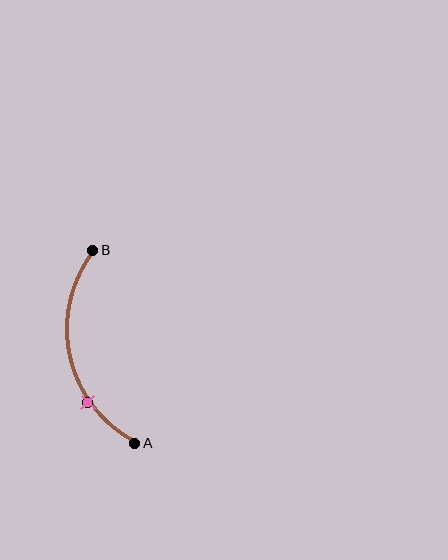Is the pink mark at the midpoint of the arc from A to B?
No. The pink mark lies on the arc but is closer to endpoint A. The arc midpoint would be at the point on the curve equidistant along the arc from both A and B.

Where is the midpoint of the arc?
The arc midpoint is the point on the curve farthest from the straight line joining A and B. It sits to the left of that line.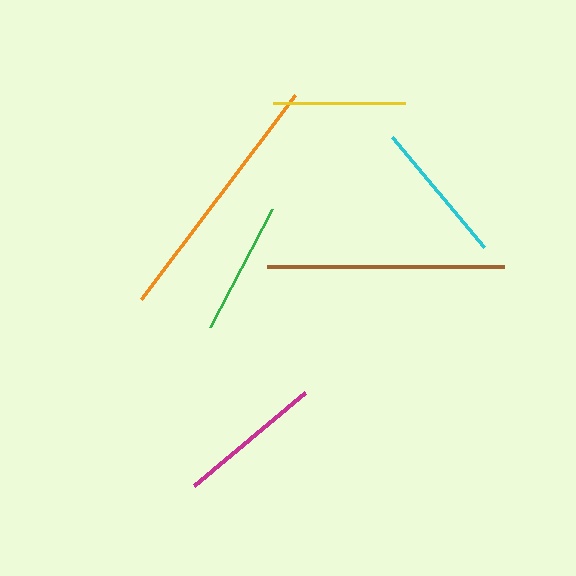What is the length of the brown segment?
The brown segment is approximately 237 pixels long.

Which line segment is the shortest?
The yellow line is the shortest at approximately 132 pixels.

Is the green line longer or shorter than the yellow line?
The green line is longer than the yellow line.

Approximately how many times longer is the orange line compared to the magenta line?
The orange line is approximately 1.8 times the length of the magenta line.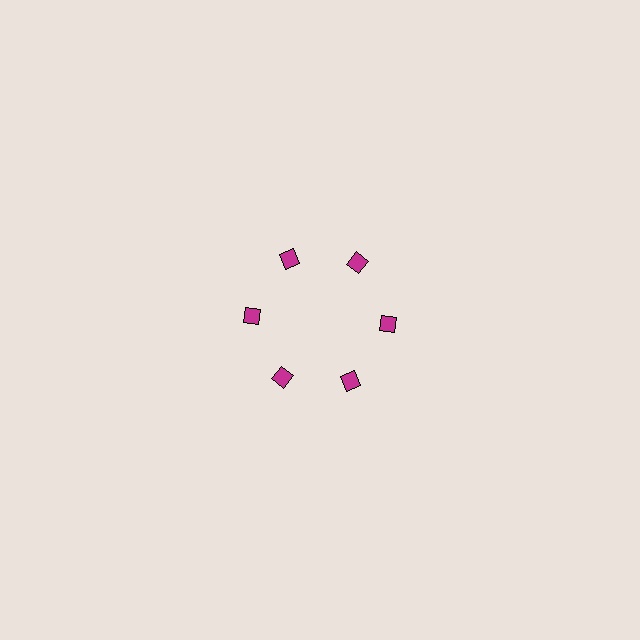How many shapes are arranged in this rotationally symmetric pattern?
There are 6 shapes, arranged in 6 groups of 1.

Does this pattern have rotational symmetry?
Yes, this pattern has 6-fold rotational symmetry. It looks the same after rotating 60 degrees around the center.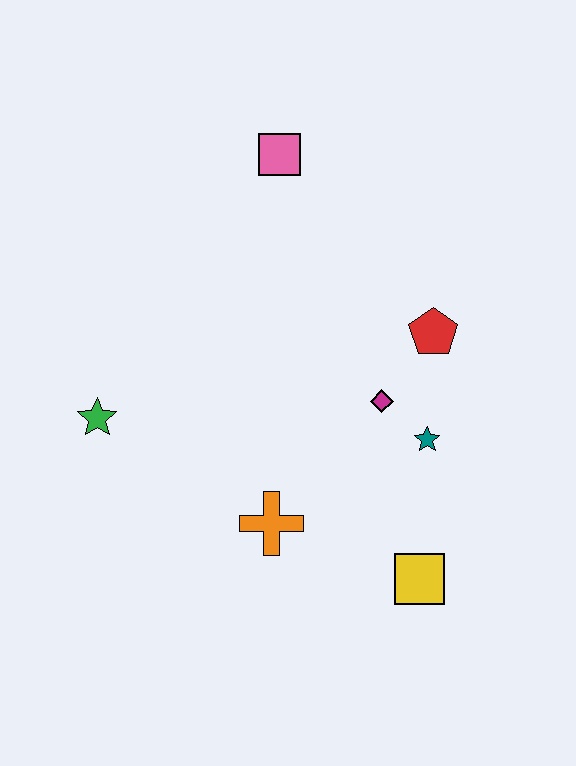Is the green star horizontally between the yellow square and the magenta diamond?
No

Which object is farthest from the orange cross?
The pink square is farthest from the orange cross.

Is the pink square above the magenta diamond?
Yes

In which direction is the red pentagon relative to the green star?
The red pentagon is to the right of the green star.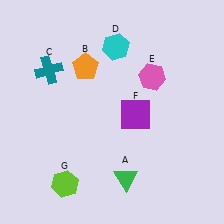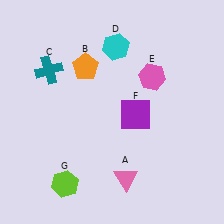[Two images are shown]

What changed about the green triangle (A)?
In Image 1, A is green. In Image 2, it changed to pink.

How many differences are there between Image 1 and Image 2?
There is 1 difference between the two images.